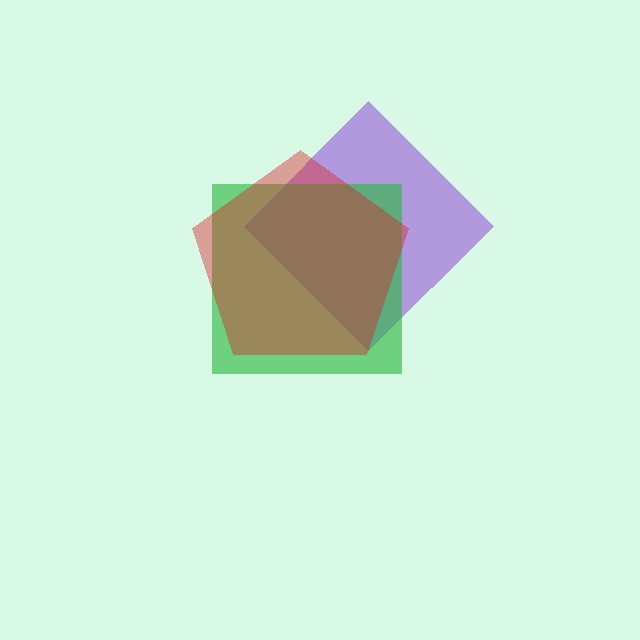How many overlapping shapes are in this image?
There are 3 overlapping shapes in the image.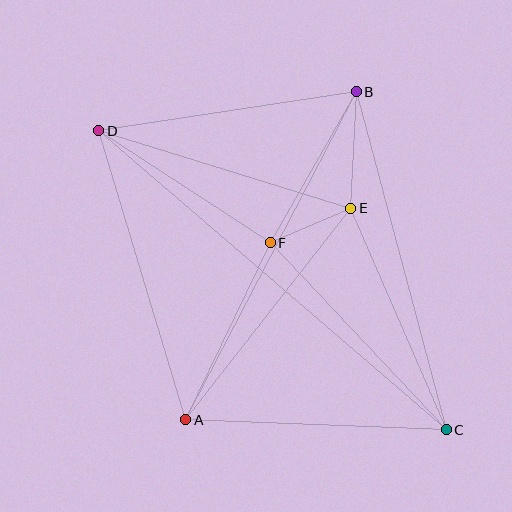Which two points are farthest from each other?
Points C and D are farthest from each other.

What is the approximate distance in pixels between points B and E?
The distance between B and E is approximately 117 pixels.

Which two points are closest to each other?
Points E and F are closest to each other.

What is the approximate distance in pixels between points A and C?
The distance between A and C is approximately 260 pixels.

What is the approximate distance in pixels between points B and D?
The distance between B and D is approximately 261 pixels.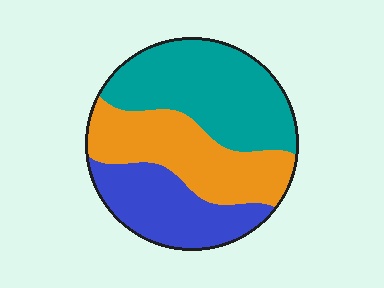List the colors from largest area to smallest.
From largest to smallest: teal, orange, blue.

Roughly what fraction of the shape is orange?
Orange covers about 35% of the shape.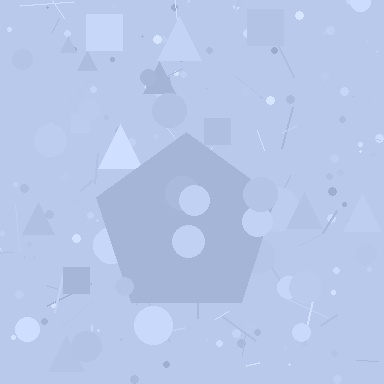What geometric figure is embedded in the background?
A pentagon is embedded in the background.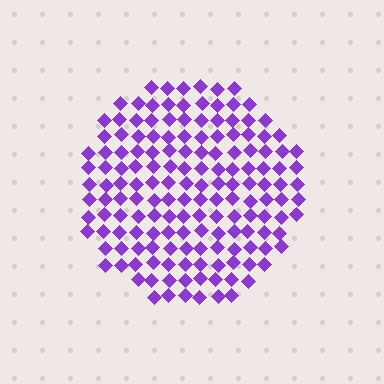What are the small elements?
The small elements are diamonds.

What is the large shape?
The large shape is a circle.